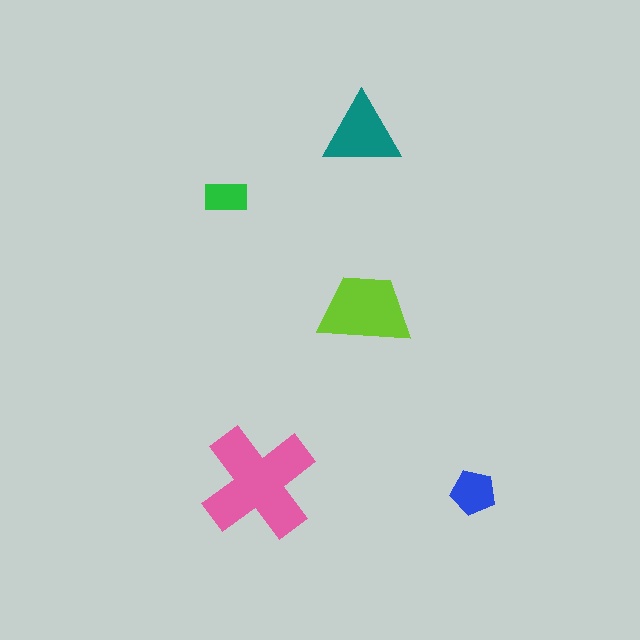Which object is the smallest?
The green rectangle.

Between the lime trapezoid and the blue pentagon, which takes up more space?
The lime trapezoid.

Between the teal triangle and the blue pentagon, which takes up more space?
The teal triangle.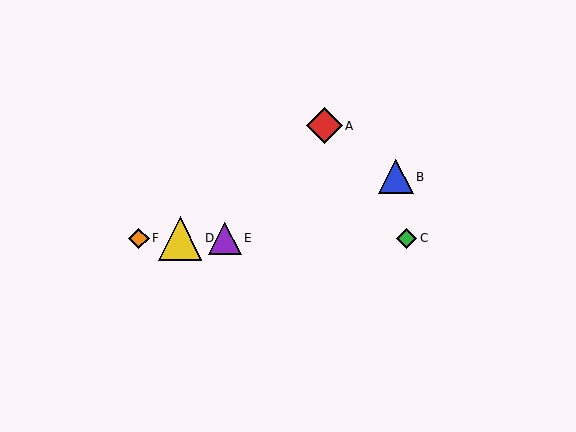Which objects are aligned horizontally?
Objects C, D, E, F are aligned horizontally.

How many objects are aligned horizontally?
4 objects (C, D, E, F) are aligned horizontally.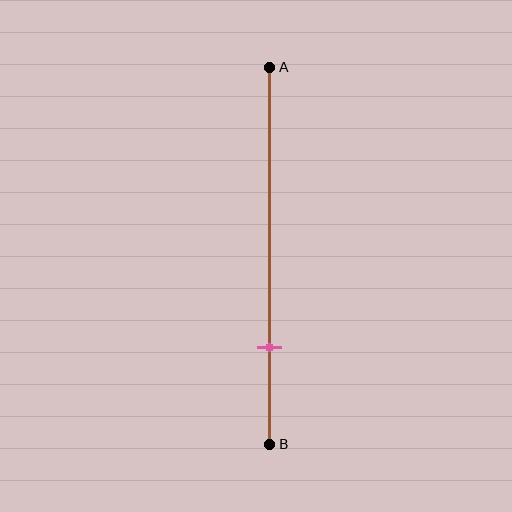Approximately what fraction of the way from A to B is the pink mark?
The pink mark is approximately 75% of the way from A to B.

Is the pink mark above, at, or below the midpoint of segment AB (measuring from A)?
The pink mark is below the midpoint of segment AB.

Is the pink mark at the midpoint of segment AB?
No, the mark is at about 75% from A, not at the 50% midpoint.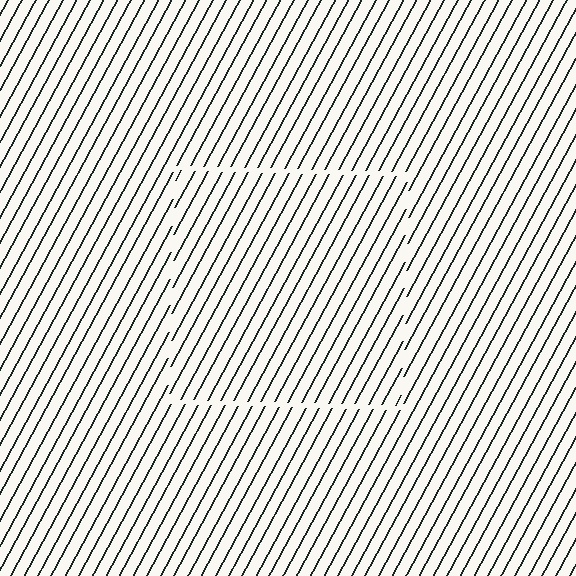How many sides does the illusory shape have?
4 sides — the line-ends trace a square.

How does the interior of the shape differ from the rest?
The interior of the shape contains the same grating, shifted by half a period — the contour is defined by the phase discontinuity where line-ends from the inner and outer gratings abut.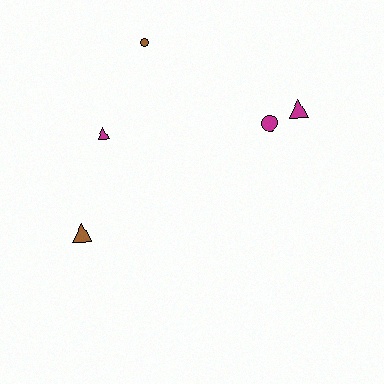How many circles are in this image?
There are 2 circles.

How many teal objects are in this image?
There are no teal objects.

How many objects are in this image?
There are 5 objects.